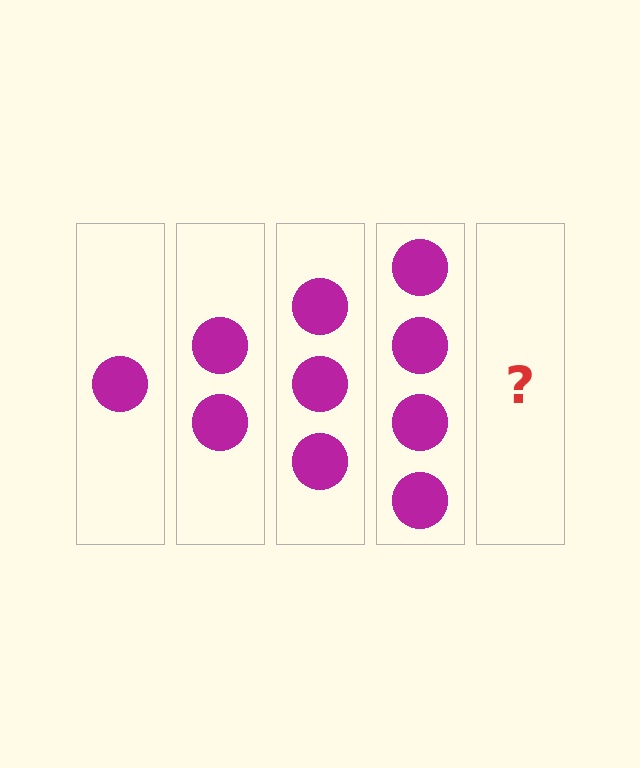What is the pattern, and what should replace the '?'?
The pattern is that each step adds one more circle. The '?' should be 5 circles.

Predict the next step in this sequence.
The next step is 5 circles.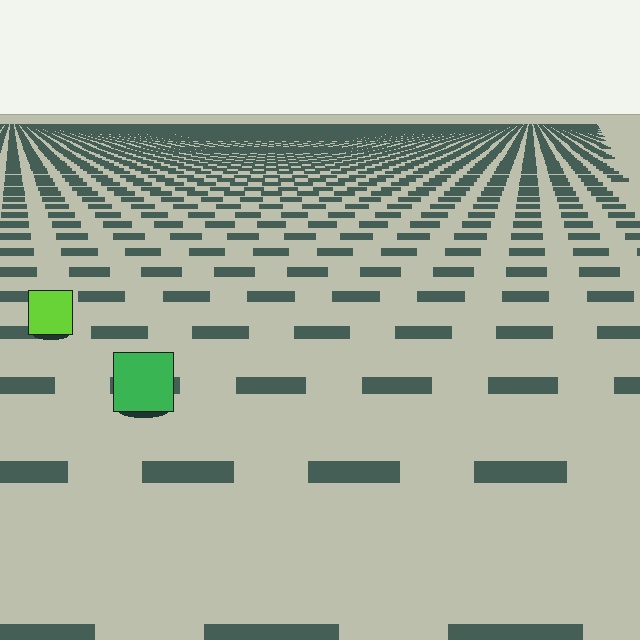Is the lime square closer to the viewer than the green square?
No. The green square is closer — you can tell from the texture gradient: the ground texture is coarser near it.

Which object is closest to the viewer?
The green square is closest. The texture marks near it are larger and more spread out.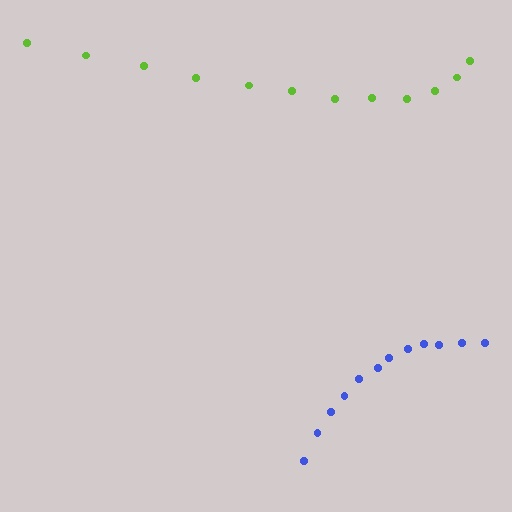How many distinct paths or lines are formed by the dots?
There are 2 distinct paths.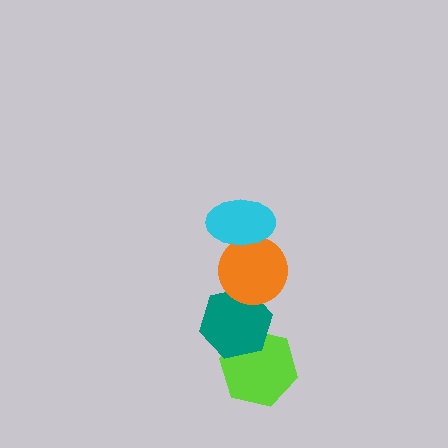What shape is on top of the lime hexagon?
The teal hexagon is on top of the lime hexagon.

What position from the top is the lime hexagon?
The lime hexagon is 4th from the top.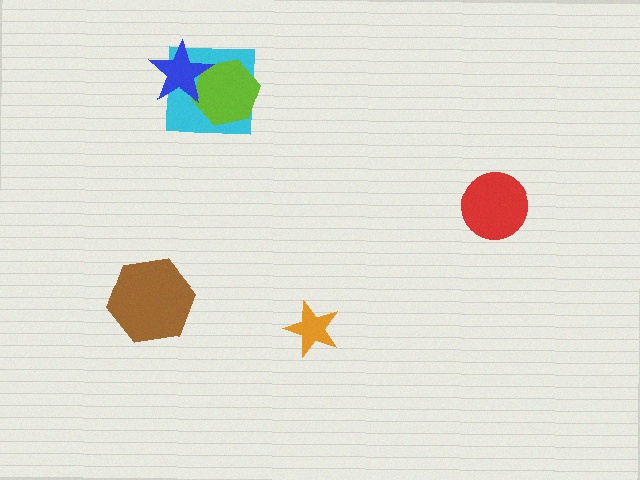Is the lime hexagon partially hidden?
Yes, it is partially covered by another shape.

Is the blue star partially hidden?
No, no other shape covers it.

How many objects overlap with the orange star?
0 objects overlap with the orange star.